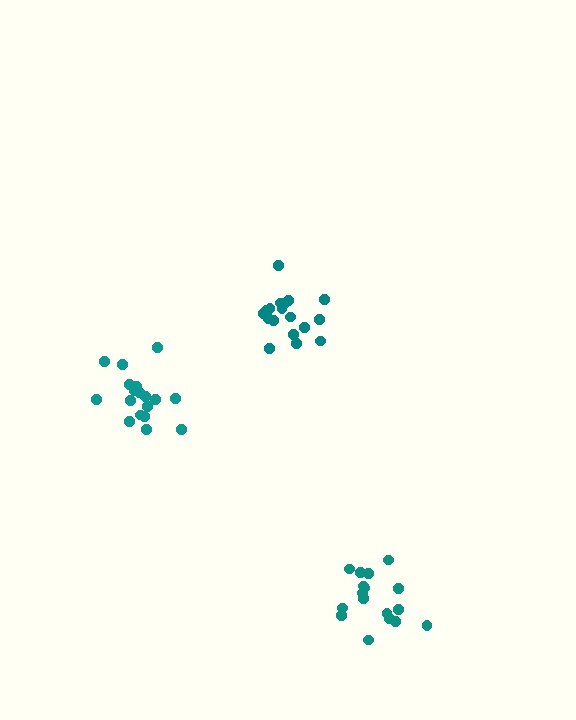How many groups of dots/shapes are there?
There are 3 groups.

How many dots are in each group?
Group 1: 17 dots, Group 2: 18 dots, Group 3: 18 dots (53 total).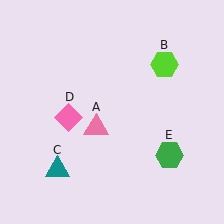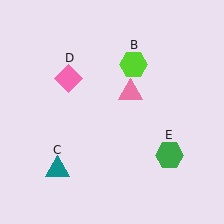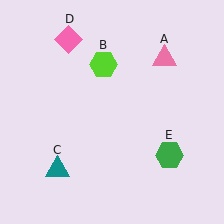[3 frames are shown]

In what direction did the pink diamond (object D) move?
The pink diamond (object D) moved up.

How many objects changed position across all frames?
3 objects changed position: pink triangle (object A), lime hexagon (object B), pink diamond (object D).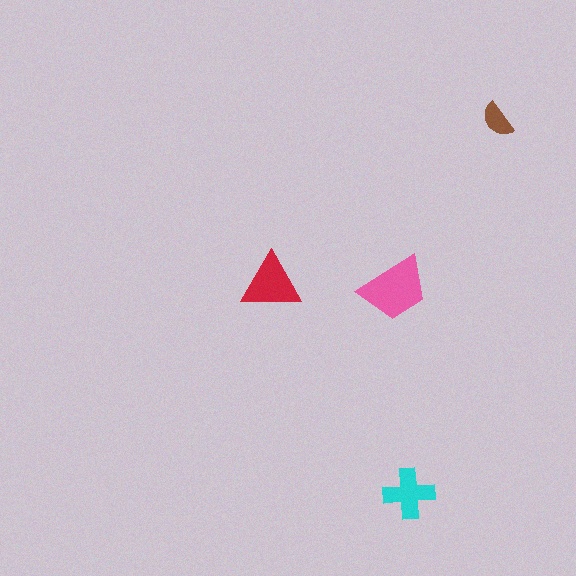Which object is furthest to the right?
The brown semicircle is rightmost.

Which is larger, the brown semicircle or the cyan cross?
The cyan cross.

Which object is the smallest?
The brown semicircle.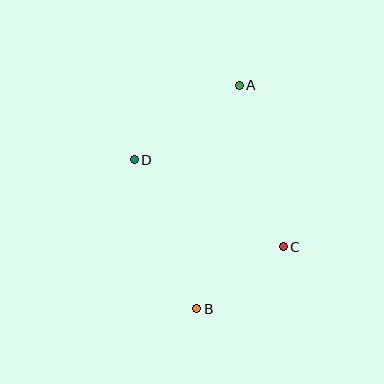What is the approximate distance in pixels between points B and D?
The distance between B and D is approximately 162 pixels.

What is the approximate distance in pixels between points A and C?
The distance between A and C is approximately 168 pixels.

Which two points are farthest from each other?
Points A and B are farthest from each other.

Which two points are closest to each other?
Points B and C are closest to each other.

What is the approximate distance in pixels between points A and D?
The distance between A and D is approximately 129 pixels.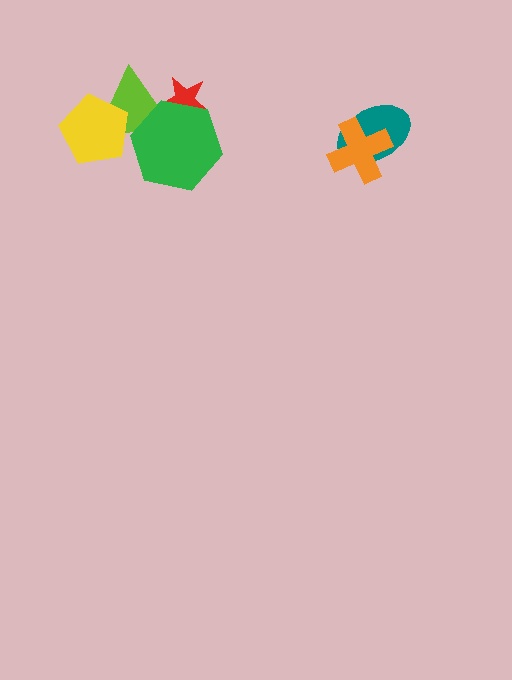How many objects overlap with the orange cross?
1 object overlaps with the orange cross.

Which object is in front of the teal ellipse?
The orange cross is in front of the teal ellipse.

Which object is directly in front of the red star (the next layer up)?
The lime triangle is directly in front of the red star.